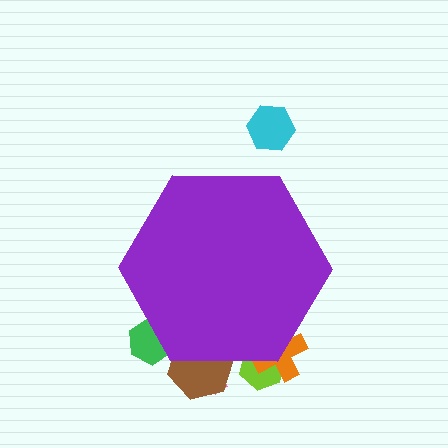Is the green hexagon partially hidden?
Yes, the green hexagon is partially hidden behind the purple hexagon.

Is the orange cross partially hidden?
Yes, the orange cross is partially hidden behind the purple hexagon.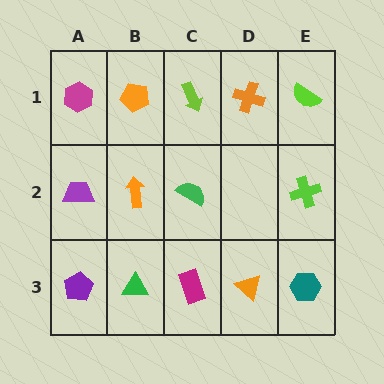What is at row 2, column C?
A green semicircle.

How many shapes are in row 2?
4 shapes.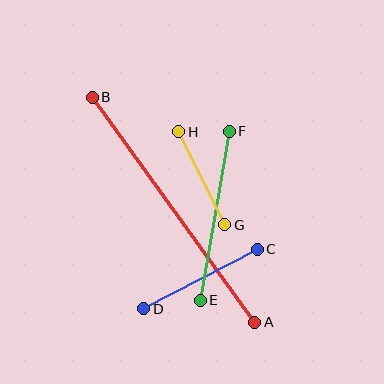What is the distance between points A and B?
The distance is approximately 278 pixels.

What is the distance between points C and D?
The distance is approximately 128 pixels.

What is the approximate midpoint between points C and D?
The midpoint is at approximately (201, 279) pixels.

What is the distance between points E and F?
The distance is approximately 171 pixels.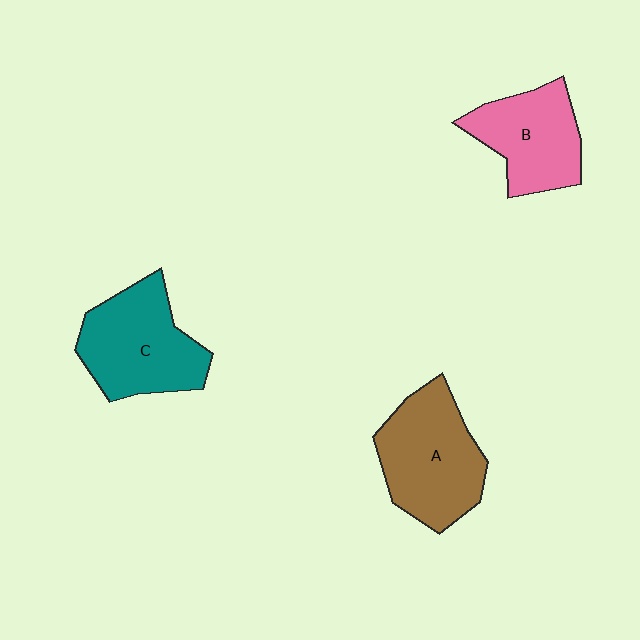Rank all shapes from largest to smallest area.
From largest to smallest: A (brown), C (teal), B (pink).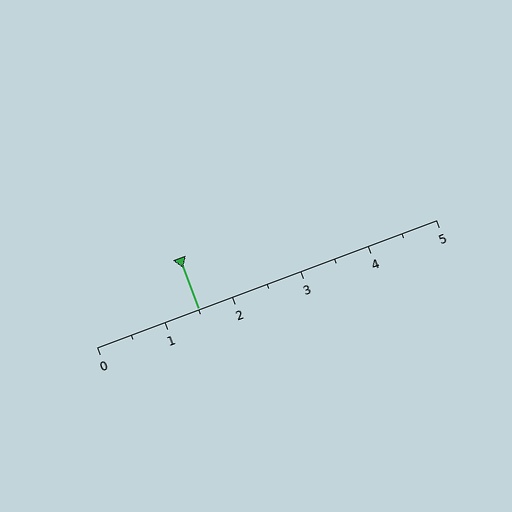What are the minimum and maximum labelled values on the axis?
The axis runs from 0 to 5.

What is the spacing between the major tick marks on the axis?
The major ticks are spaced 1 apart.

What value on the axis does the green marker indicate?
The marker indicates approximately 1.5.